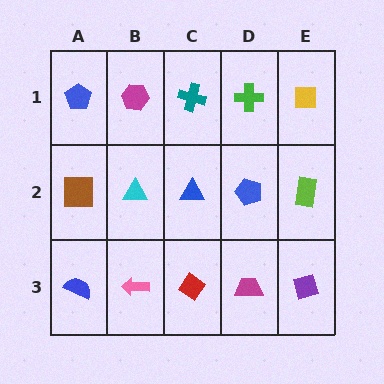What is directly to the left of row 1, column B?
A blue pentagon.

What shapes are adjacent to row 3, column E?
A lime rectangle (row 2, column E), a magenta trapezoid (row 3, column D).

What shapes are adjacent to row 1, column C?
A blue triangle (row 2, column C), a magenta hexagon (row 1, column B), a green cross (row 1, column D).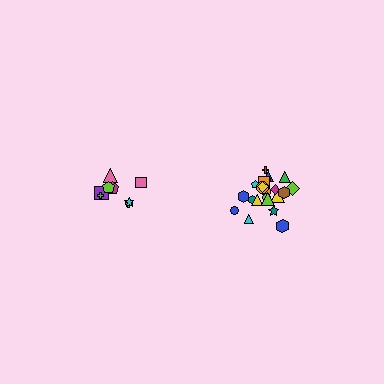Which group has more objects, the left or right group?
The right group.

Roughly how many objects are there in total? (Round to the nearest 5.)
Roughly 30 objects in total.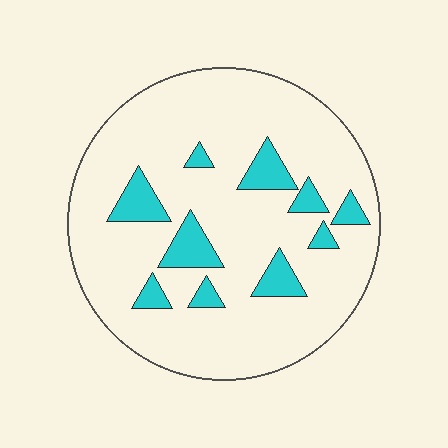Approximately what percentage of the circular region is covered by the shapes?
Approximately 15%.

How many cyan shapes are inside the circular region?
10.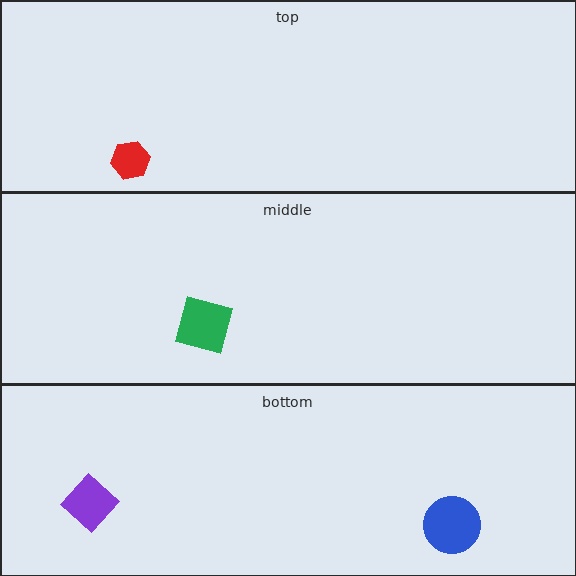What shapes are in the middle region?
The green square.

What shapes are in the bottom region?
The blue circle, the purple diamond.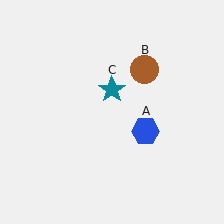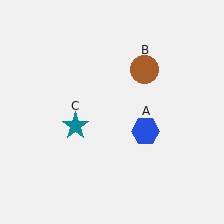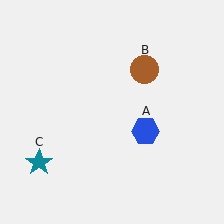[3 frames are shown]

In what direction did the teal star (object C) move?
The teal star (object C) moved down and to the left.